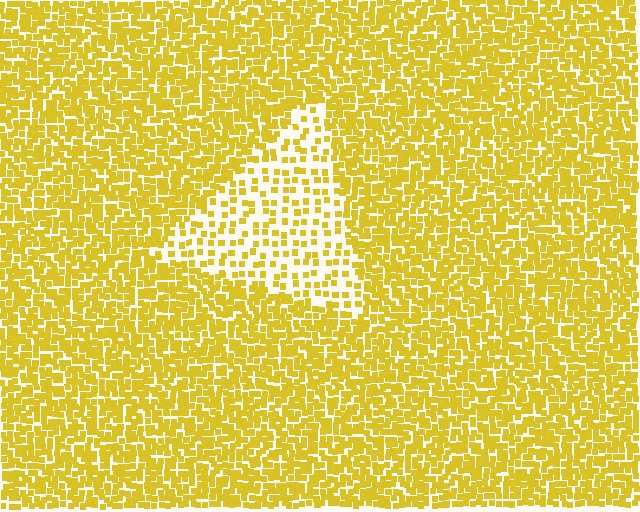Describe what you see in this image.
The image contains small yellow elements arranged at two different densities. A triangle-shaped region is visible where the elements are less densely packed than the surrounding area.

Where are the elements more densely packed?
The elements are more densely packed outside the triangle boundary.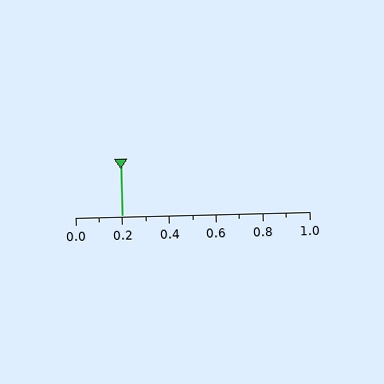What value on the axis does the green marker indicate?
The marker indicates approximately 0.2.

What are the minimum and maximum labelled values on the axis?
The axis runs from 0.0 to 1.0.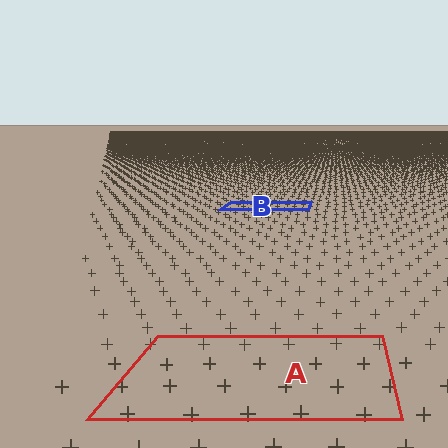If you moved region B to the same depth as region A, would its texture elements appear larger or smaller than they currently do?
They would appear larger. At a closer depth, the same texture elements are projected at a bigger on-screen size.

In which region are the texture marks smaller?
The texture marks are smaller in region B, because it is farther away.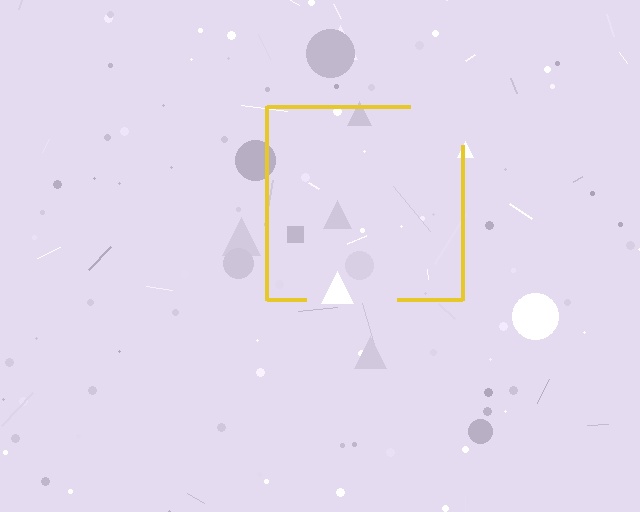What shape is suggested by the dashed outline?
The dashed outline suggests a square.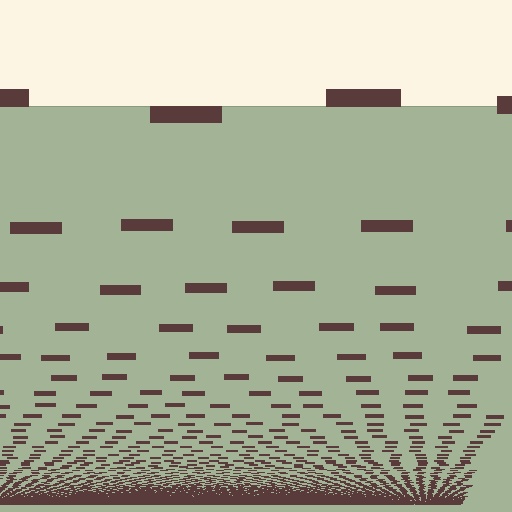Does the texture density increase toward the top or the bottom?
Density increases toward the bottom.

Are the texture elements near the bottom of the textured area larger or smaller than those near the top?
Smaller. The gradient is inverted — elements near the bottom are smaller and denser.